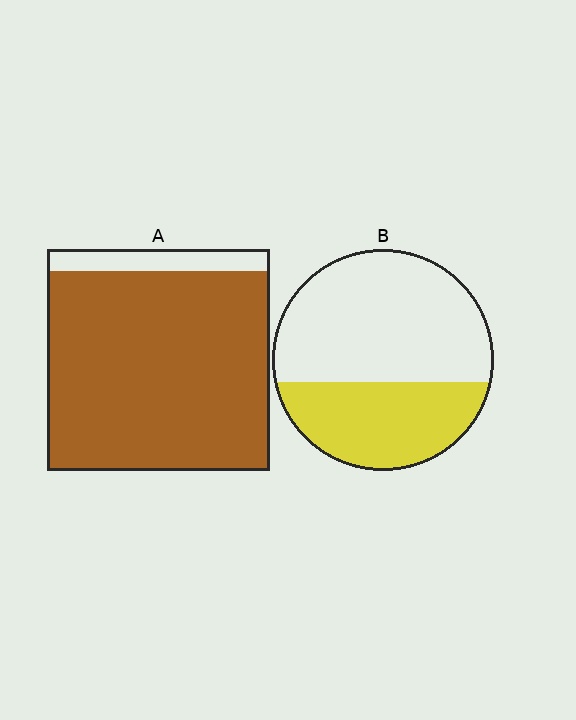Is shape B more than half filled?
No.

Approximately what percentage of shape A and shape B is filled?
A is approximately 90% and B is approximately 35%.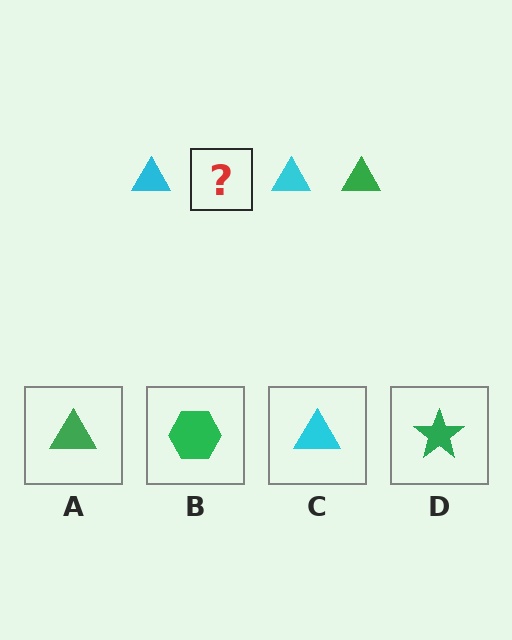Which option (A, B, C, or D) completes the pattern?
A.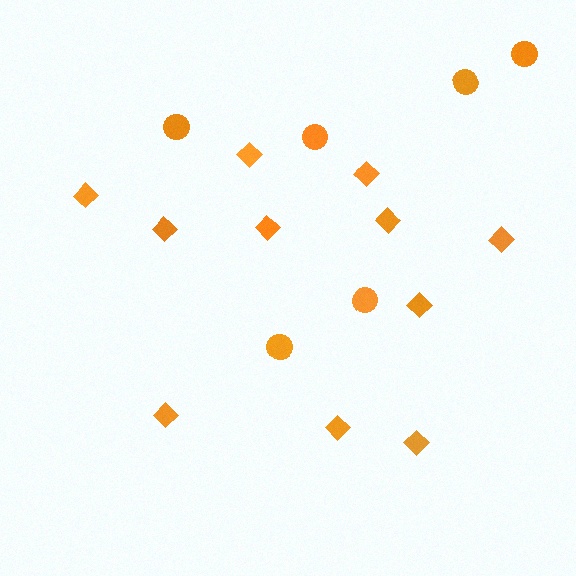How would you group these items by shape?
There are 2 groups: one group of circles (6) and one group of diamonds (11).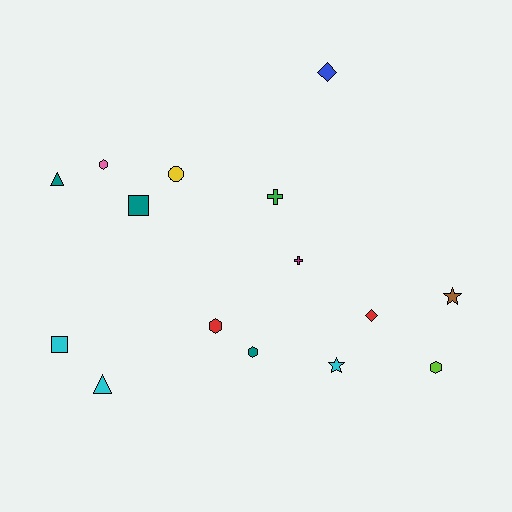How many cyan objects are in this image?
There are 3 cyan objects.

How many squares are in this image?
There are 2 squares.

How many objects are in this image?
There are 15 objects.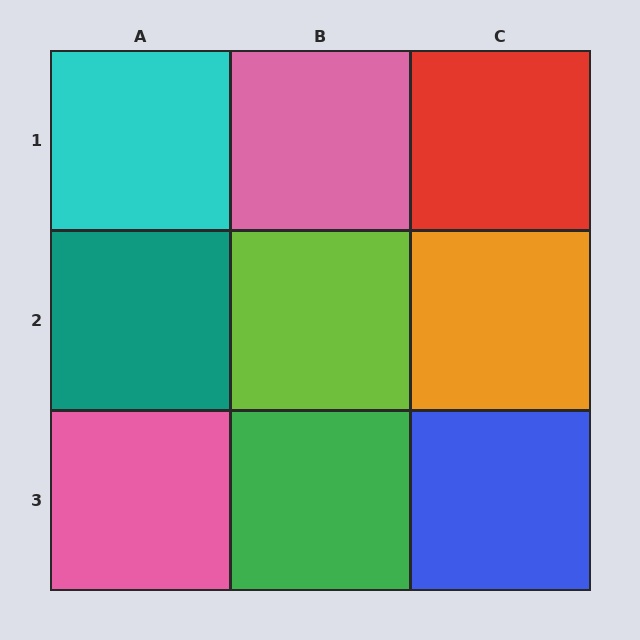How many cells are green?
1 cell is green.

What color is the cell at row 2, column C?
Orange.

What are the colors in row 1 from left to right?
Cyan, pink, red.